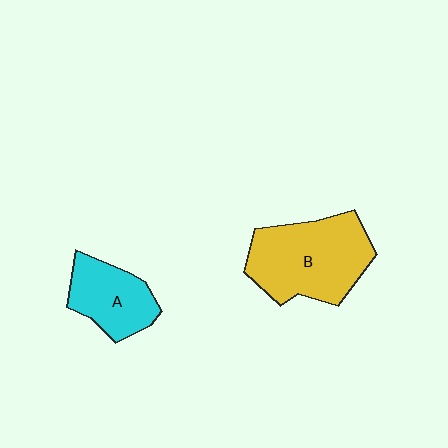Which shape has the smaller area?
Shape A (cyan).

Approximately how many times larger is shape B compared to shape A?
Approximately 1.7 times.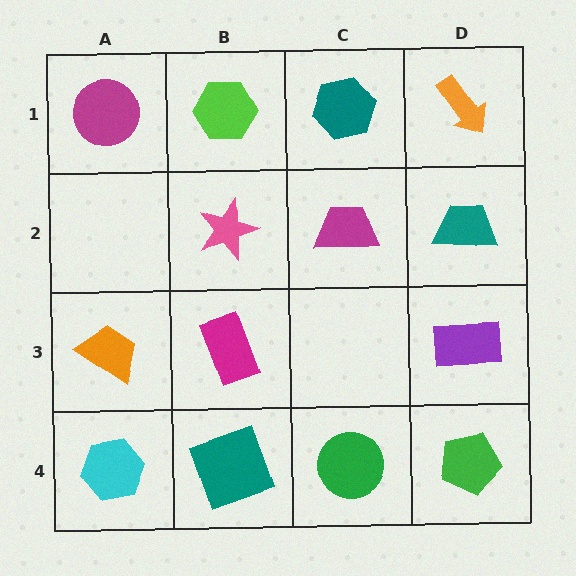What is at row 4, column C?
A green circle.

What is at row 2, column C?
A magenta trapezoid.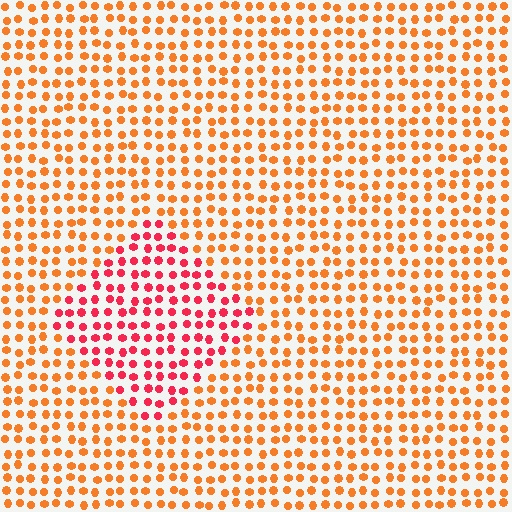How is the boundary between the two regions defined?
The boundary is defined purely by a slight shift in hue (about 37 degrees). Spacing, size, and orientation are identical on both sides.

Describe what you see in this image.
The image is filled with small orange elements in a uniform arrangement. A diamond-shaped region is visible where the elements are tinted to a slightly different hue, forming a subtle color boundary.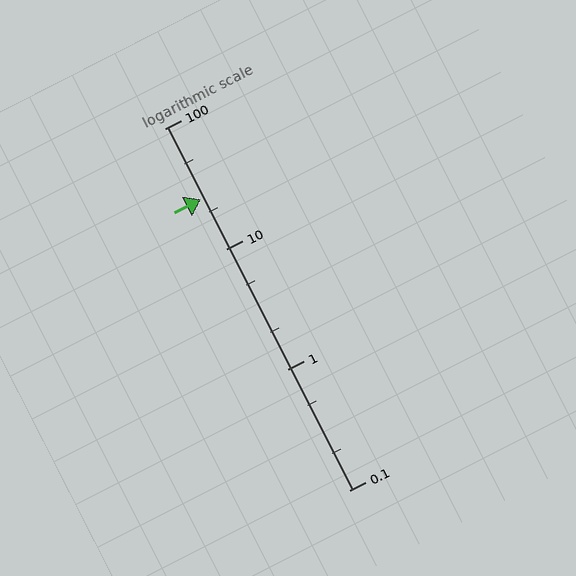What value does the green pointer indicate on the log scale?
The pointer indicates approximately 26.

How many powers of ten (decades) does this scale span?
The scale spans 3 decades, from 0.1 to 100.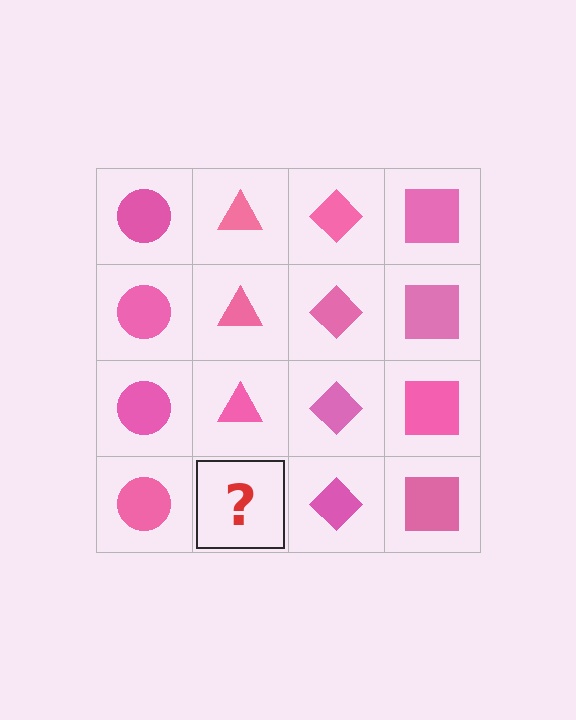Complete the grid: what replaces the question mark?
The question mark should be replaced with a pink triangle.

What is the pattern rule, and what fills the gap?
The rule is that each column has a consistent shape. The gap should be filled with a pink triangle.